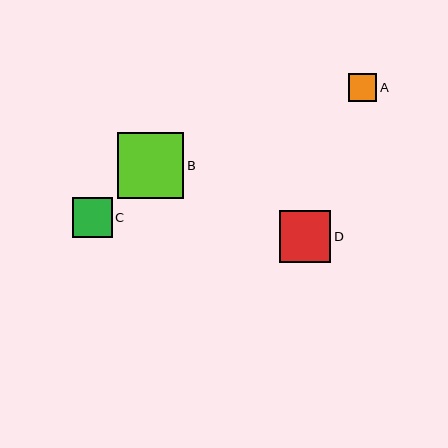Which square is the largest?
Square B is the largest with a size of approximately 66 pixels.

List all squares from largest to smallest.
From largest to smallest: B, D, C, A.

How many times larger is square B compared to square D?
Square B is approximately 1.3 times the size of square D.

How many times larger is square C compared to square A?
Square C is approximately 1.4 times the size of square A.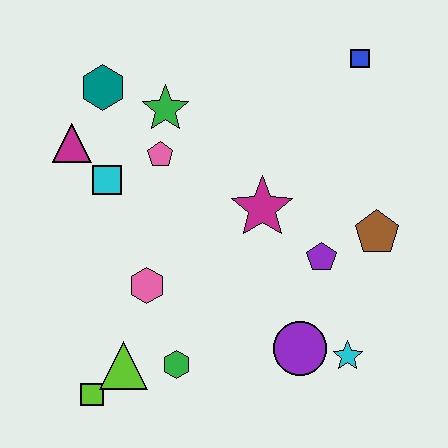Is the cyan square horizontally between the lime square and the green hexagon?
Yes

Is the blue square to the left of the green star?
No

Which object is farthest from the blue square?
The lime square is farthest from the blue square.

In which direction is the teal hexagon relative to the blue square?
The teal hexagon is to the left of the blue square.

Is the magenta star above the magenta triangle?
No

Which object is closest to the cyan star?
The purple circle is closest to the cyan star.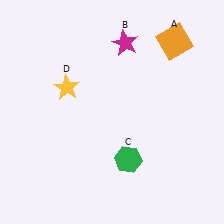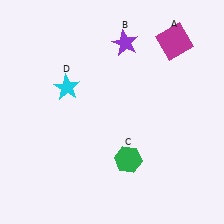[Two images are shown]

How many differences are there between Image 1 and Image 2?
There are 3 differences between the two images.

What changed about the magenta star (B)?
In Image 1, B is magenta. In Image 2, it changed to purple.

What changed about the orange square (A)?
In Image 1, A is orange. In Image 2, it changed to magenta.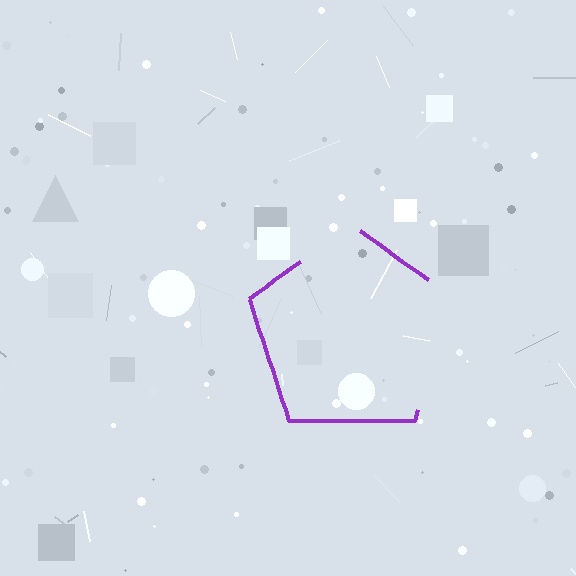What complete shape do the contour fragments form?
The contour fragments form a pentagon.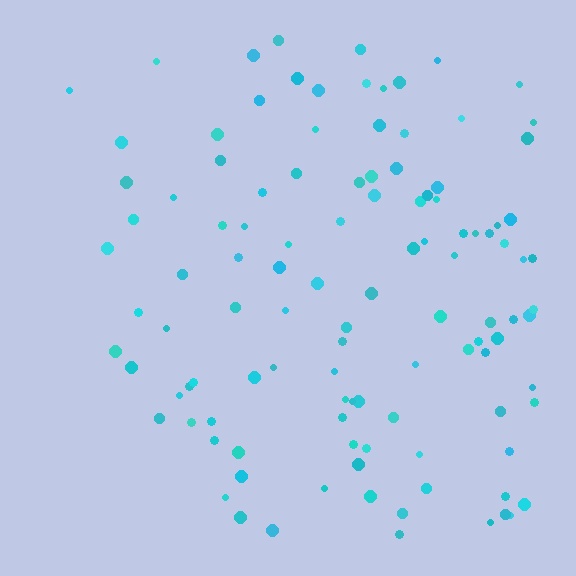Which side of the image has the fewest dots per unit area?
The left.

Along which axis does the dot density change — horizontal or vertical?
Horizontal.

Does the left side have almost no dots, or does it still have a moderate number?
Still a moderate number, just noticeably fewer than the right.